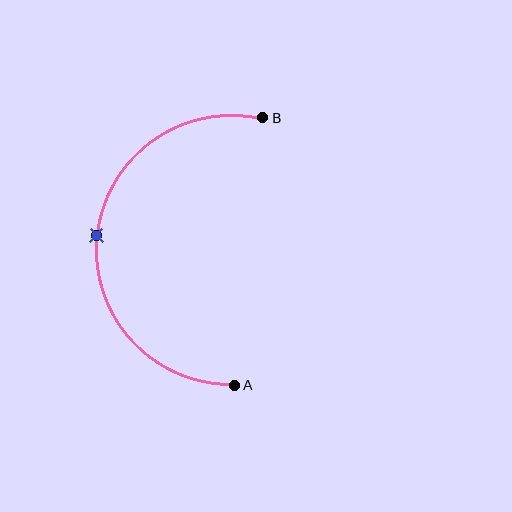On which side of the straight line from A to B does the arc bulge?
The arc bulges to the left of the straight line connecting A and B.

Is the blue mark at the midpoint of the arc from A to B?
Yes. The blue mark lies on the arc at equal arc-length from both A and B — it is the arc midpoint.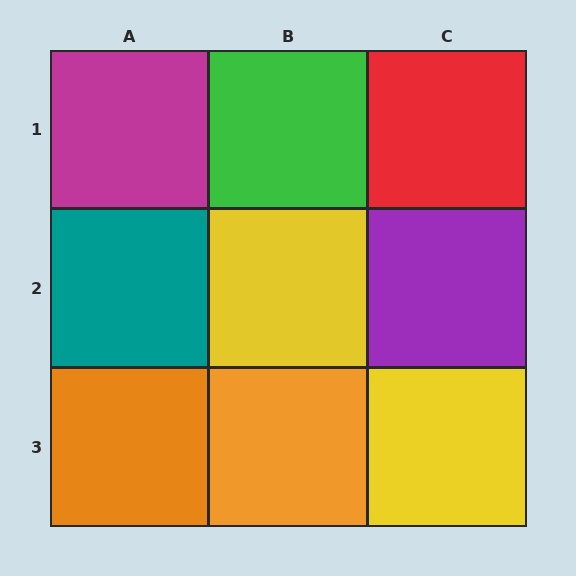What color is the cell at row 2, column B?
Yellow.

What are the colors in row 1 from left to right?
Magenta, green, red.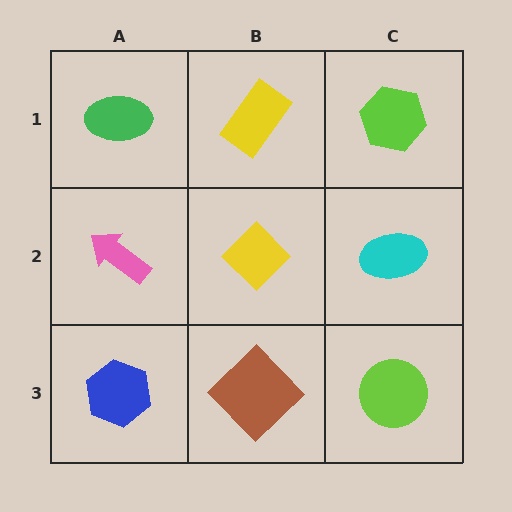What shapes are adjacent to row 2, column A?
A green ellipse (row 1, column A), a blue hexagon (row 3, column A), a yellow diamond (row 2, column B).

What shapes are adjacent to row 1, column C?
A cyan ellipse (row 2, column C), a yellow rectangle (row 1, column B).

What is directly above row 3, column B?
A yellow diamond.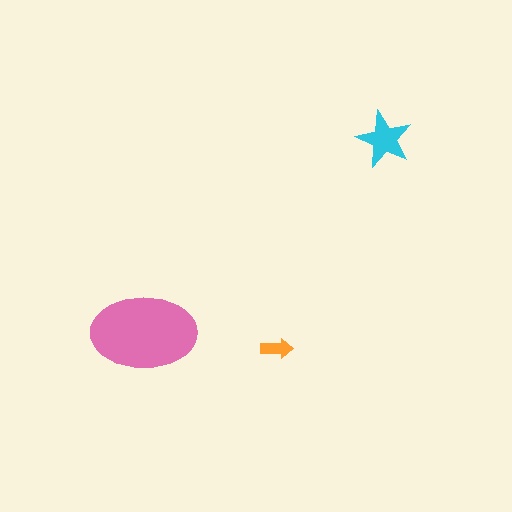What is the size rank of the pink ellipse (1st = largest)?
1st.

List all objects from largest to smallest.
The pink ellipse, the cyan star, the orange arrow.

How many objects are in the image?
There are 3 objects in the image.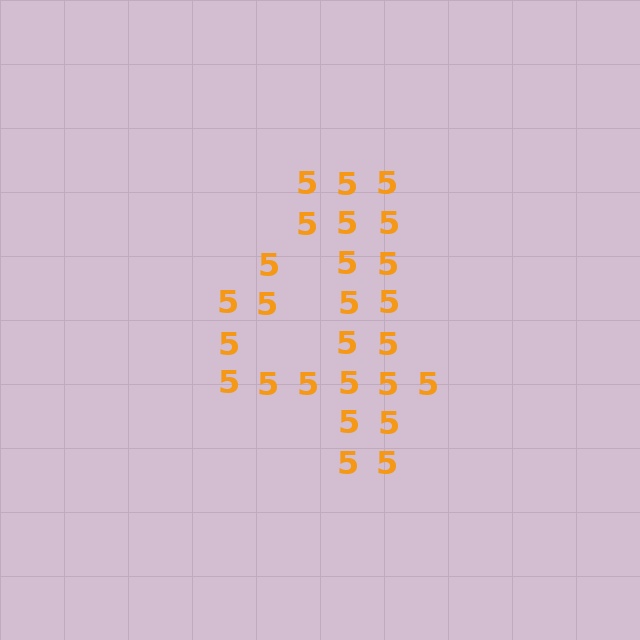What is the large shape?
The large shape is the digit 4.